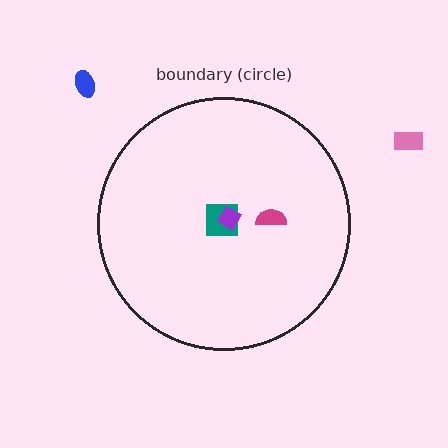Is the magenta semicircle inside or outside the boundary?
Inside.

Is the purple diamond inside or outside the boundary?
Inside.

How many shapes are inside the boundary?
3 inside, 2 outside.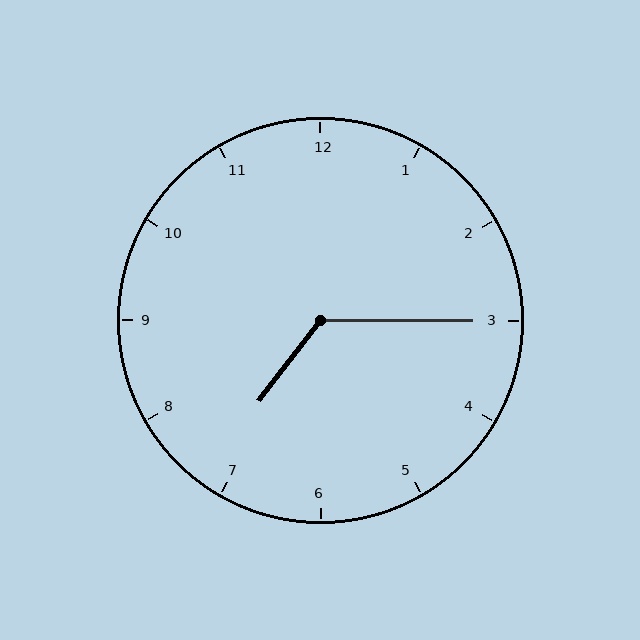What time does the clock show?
7:15.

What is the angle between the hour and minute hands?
Approximately 128 degrees.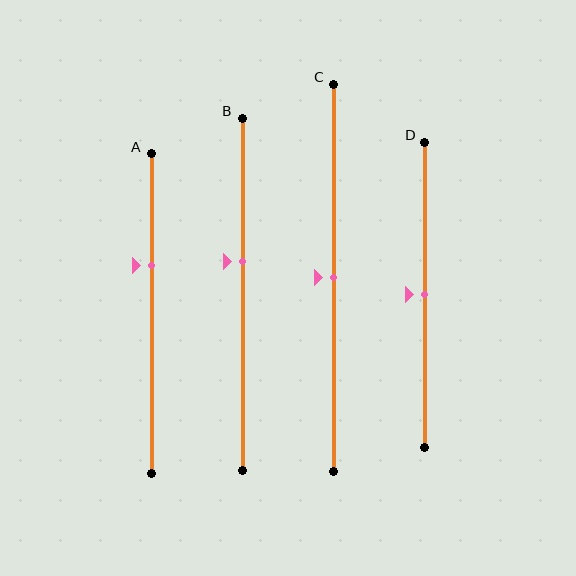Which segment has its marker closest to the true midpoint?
Segment C has its marker closest to the true midpoint.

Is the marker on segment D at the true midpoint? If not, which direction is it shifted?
Yes, the marker on segment D is at the true midpoint.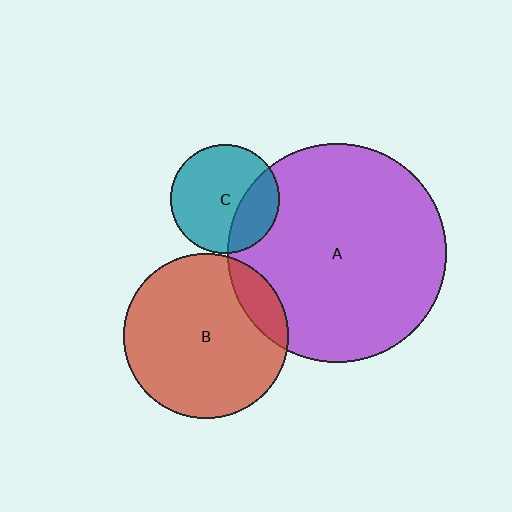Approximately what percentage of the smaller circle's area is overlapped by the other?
Approximately 15%.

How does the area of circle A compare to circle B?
Approximately 1.8 times.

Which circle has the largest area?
Circle A (purple).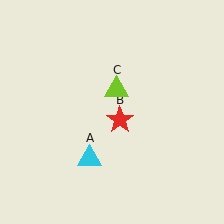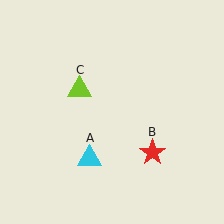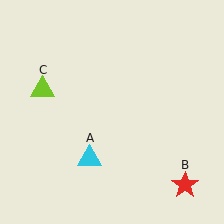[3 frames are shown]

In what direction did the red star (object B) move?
The red star (object B) moved down and to the right.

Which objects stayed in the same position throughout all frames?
Cyan triangle (object A) remained stationary.